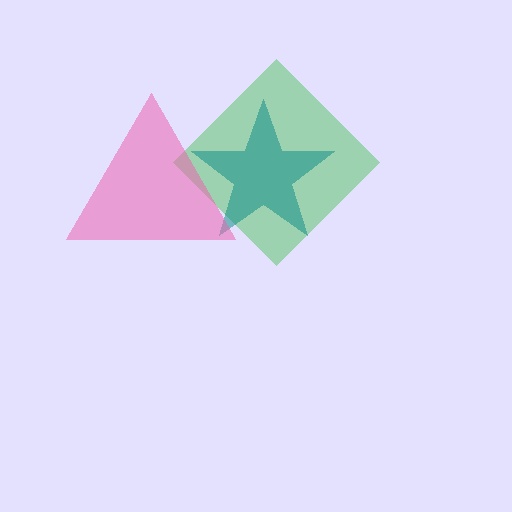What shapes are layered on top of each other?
The layered shapes are: a green diamond, a teal star, a pink triangle.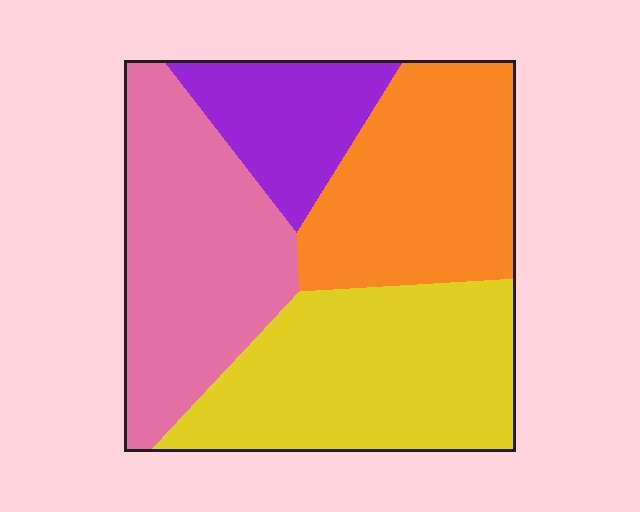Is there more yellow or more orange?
Yellow.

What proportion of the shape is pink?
Pink covers 29% of the shape.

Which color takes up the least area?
Purple, at roughly 15%.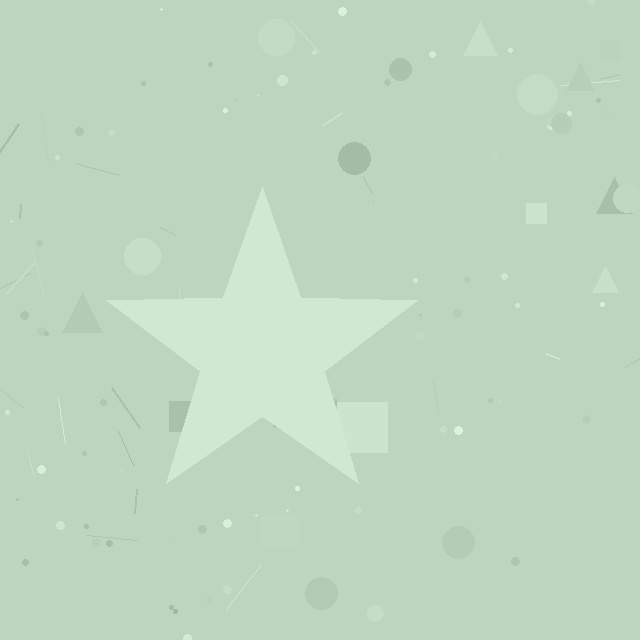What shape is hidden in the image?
A star is hidden in the image.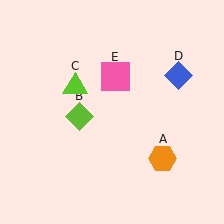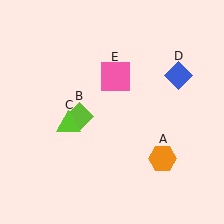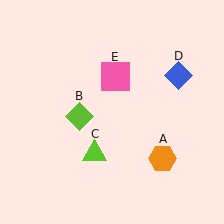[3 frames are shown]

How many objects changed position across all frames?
1 object changed position: lime triangle (object C).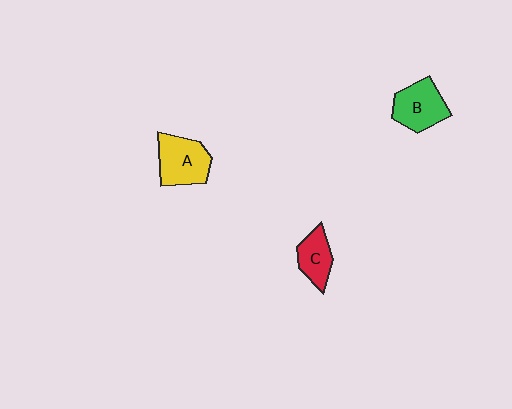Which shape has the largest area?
Shape A (yellow).